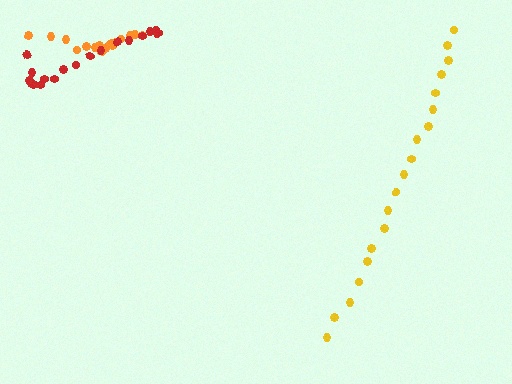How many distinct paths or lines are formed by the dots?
There are 3 distinct paths.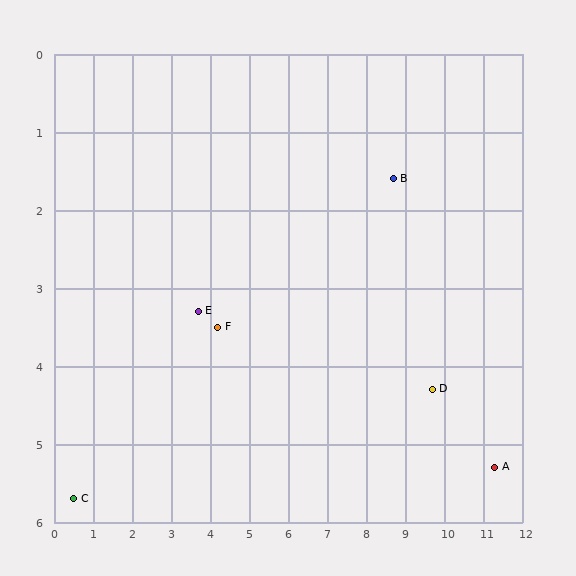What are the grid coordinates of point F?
Point F is at approximately (4.2, 3.5).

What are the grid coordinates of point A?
Point A is at approximately (11.3, 5.3).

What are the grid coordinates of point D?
Point D is at approximately (9.7, 4.3).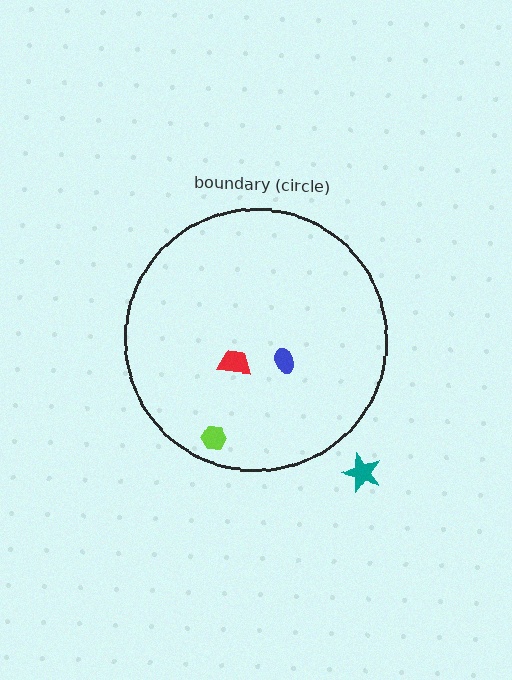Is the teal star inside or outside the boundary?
Outside.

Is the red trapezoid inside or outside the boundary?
Inside.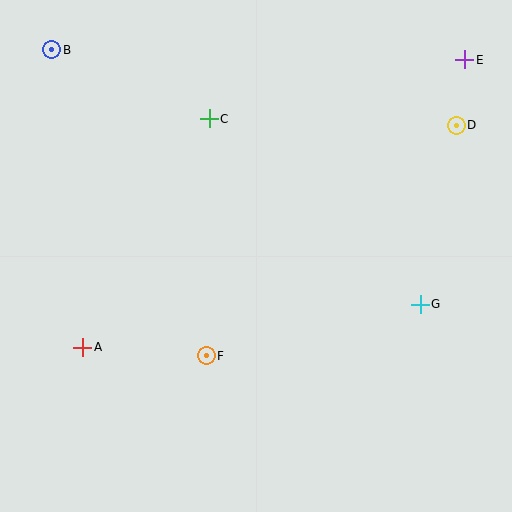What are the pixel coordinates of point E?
Point E is at (465, 60).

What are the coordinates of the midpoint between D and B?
The midpoint between D and B is at (254, 88).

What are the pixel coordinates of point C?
Point C is at (209, 119).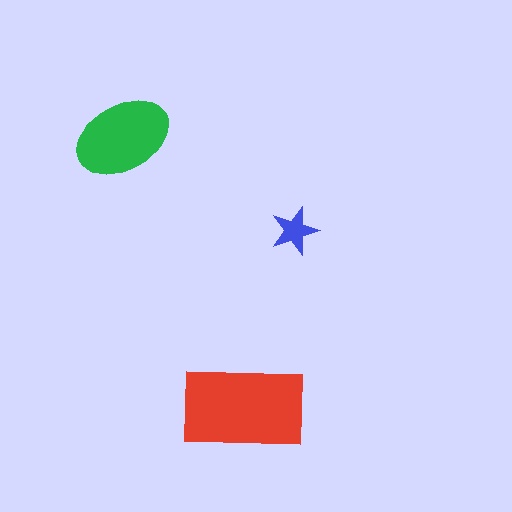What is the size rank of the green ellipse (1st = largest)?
2nd.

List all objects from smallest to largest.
The blue star, the green ellipse, the red rectangle.